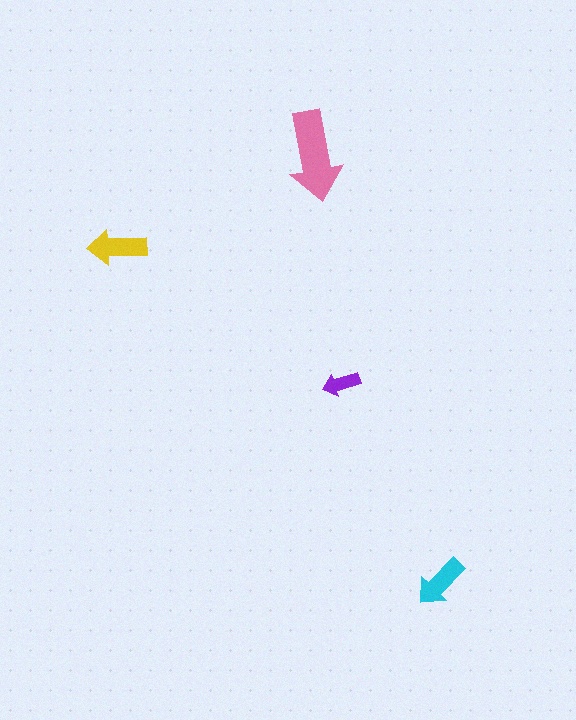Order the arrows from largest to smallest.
the pink one, the yellow one, the cyan one, the purple one.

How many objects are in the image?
There are 4 objects in the image.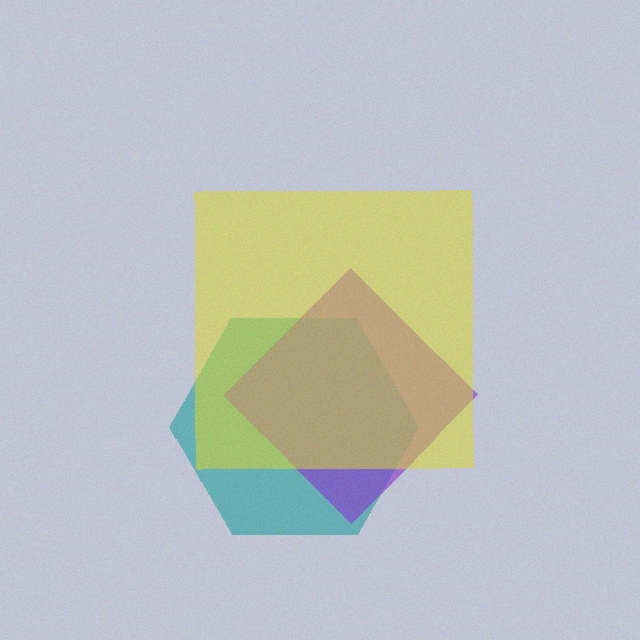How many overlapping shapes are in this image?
There are 3 overlapping shapes in the image.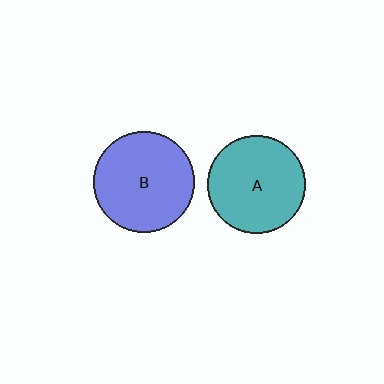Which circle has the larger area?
Circle B (blue).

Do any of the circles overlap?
No, none of the circles overlap.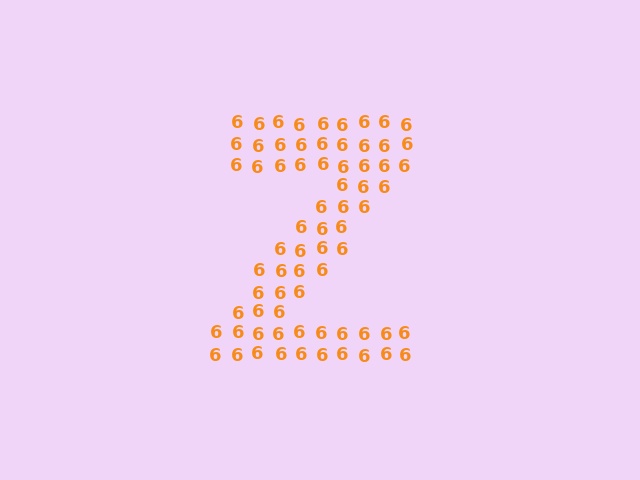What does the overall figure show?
The overall figure shows the letter Z.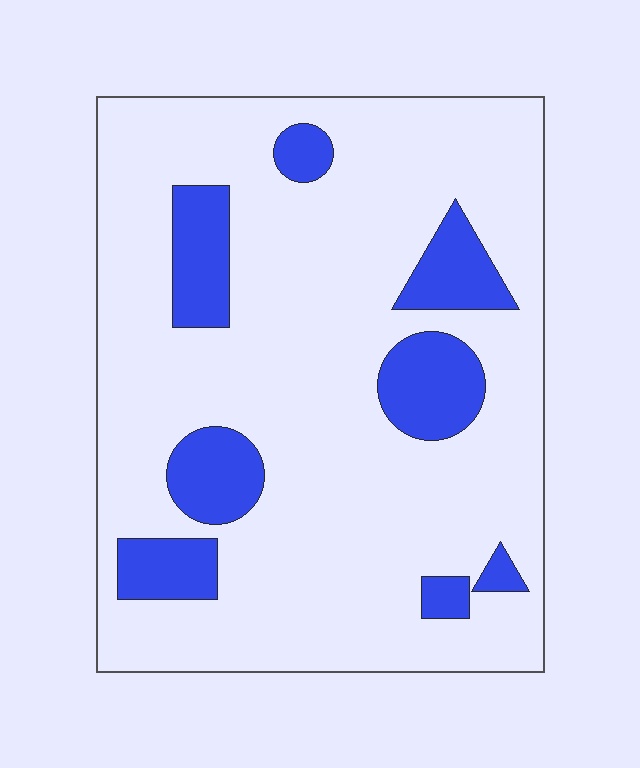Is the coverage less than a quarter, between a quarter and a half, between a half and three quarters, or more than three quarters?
Less than a quarter.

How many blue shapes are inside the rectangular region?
8.